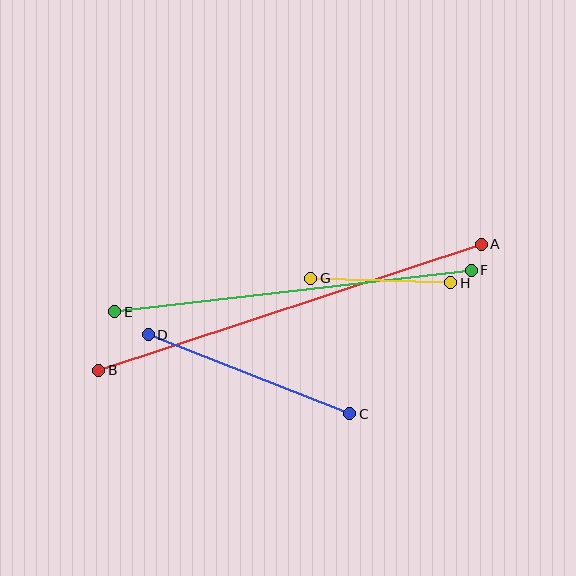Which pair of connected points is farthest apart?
Points A and B are farthest apart.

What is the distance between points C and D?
The distance is approximately 216 pixels.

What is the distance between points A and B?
The distance is approximately 402 pixels.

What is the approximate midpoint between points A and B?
The midpoint is at approximately (290, 307) pixels.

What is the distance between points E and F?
The distance is approximately 359 pixels.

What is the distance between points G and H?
The distance is approximately 140 pixels.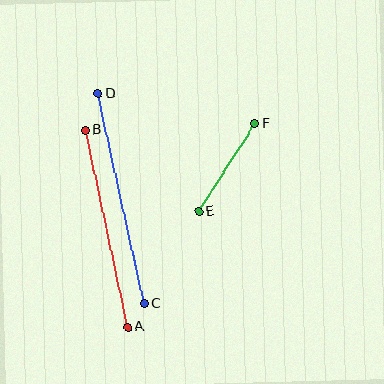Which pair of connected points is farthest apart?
Points C and D are farthest apart.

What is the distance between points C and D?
The distance is approximately 215 pixels.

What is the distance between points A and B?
The distance is approximately 202 pixels.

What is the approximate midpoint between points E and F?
The midpoint is at approximately (227, 167) pixels.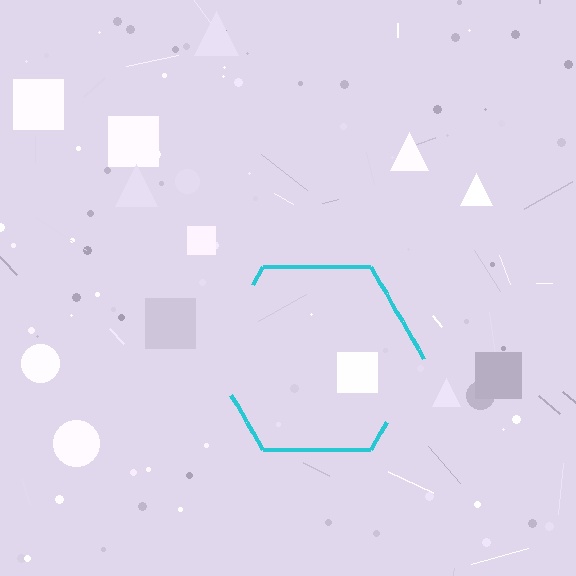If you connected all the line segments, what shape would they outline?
They would outline a hexagon.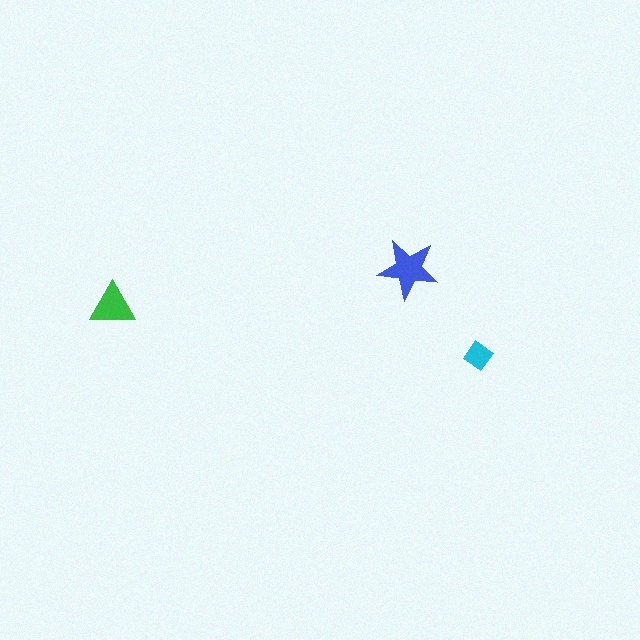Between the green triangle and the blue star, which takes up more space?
The blue star.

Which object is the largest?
The blue star.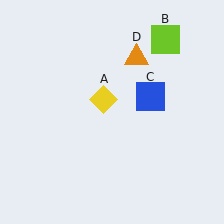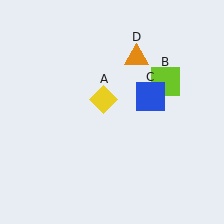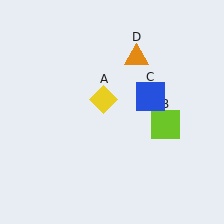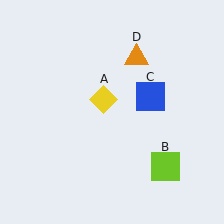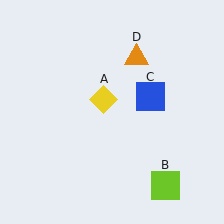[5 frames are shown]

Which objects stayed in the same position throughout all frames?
Yellow diamond (object A) and blue square (object C) and orange triangle (object D) remained stationary.